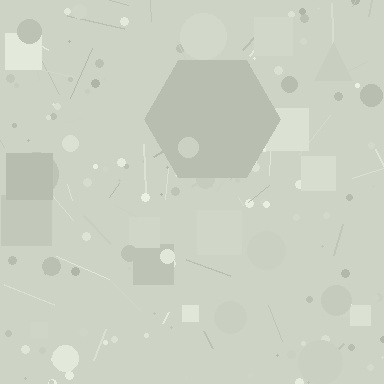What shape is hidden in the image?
A hexagon is hidden in the image.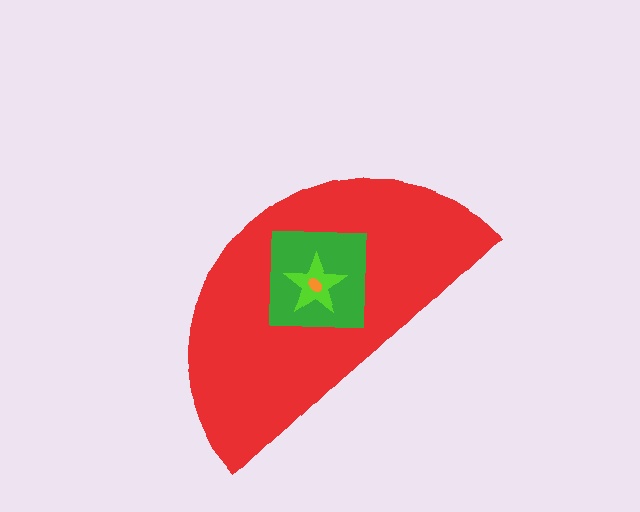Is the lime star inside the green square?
Yes.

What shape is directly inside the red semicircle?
The green square.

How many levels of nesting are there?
4.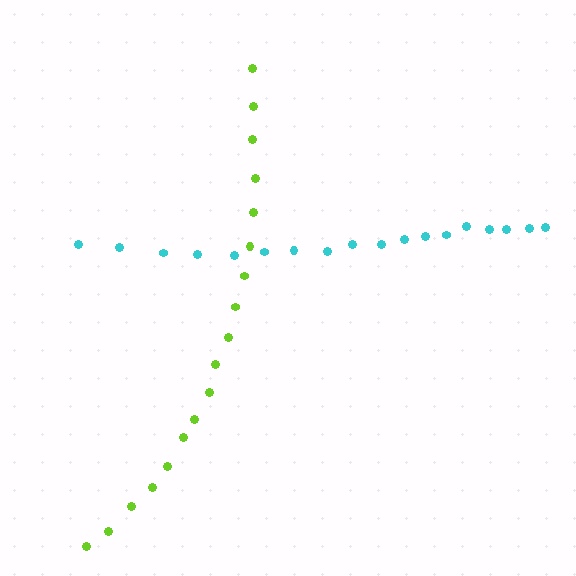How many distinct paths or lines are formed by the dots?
There are 2 distinct paths.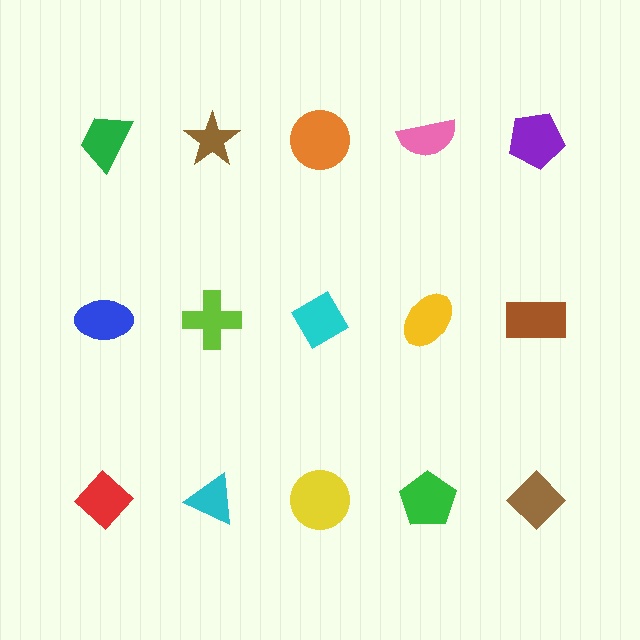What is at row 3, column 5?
A brown diamond.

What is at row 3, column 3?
A yellow circle.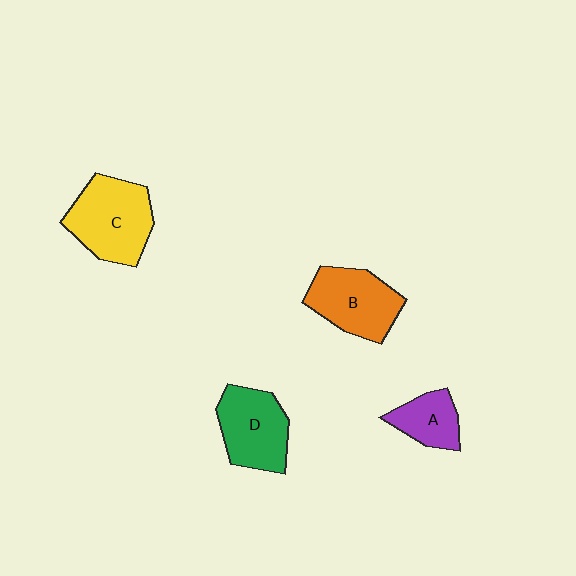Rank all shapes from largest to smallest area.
From largest to smallest: C (yellow), B (orange), D (green), A (purple).